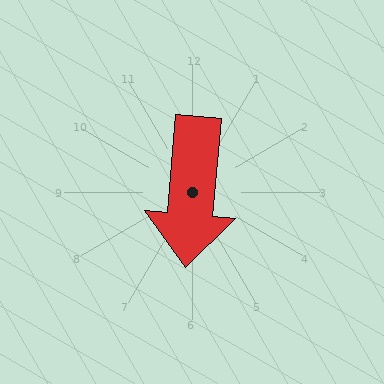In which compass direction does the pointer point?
South.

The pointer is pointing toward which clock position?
Roughly 6 o'clock.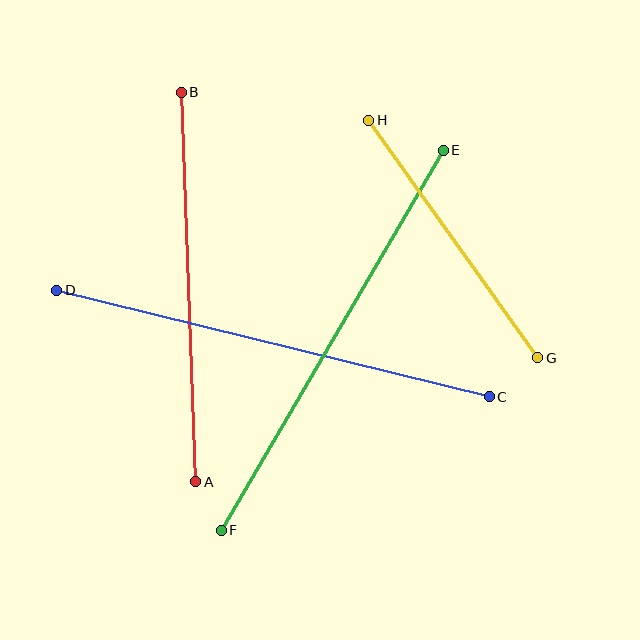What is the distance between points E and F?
The distance is approximately 440 pixels.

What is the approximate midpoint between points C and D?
The midpoint is at approximately (273, 343) pixels.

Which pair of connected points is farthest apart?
Points C and D are farthest apart.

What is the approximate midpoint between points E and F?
The midpoint is at approximately (332, 340) pixels.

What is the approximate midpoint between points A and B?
The midpoint is at approximately (189, 287) pixels.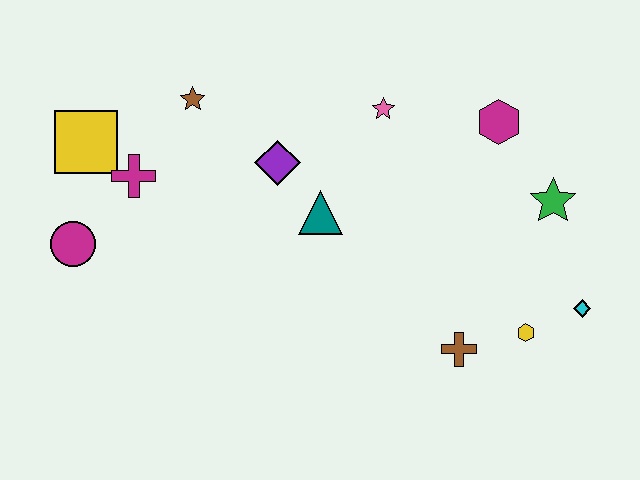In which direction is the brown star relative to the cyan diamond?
The brown star is to the left of the cyan diamond.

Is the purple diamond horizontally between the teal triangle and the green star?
No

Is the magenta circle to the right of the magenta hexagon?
No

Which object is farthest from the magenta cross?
The cyan diamond is farthest from the magenta cross.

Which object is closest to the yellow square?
The magenta cross is closest to the yellow square.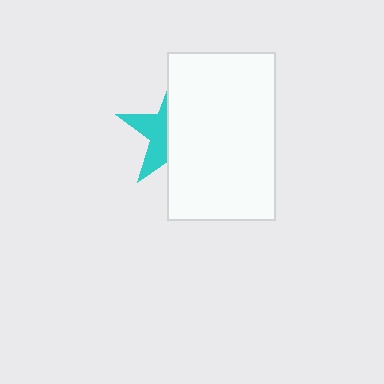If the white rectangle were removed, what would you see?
You would see the complete cyan star.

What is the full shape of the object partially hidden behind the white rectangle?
The partially hidden object is a cyan star.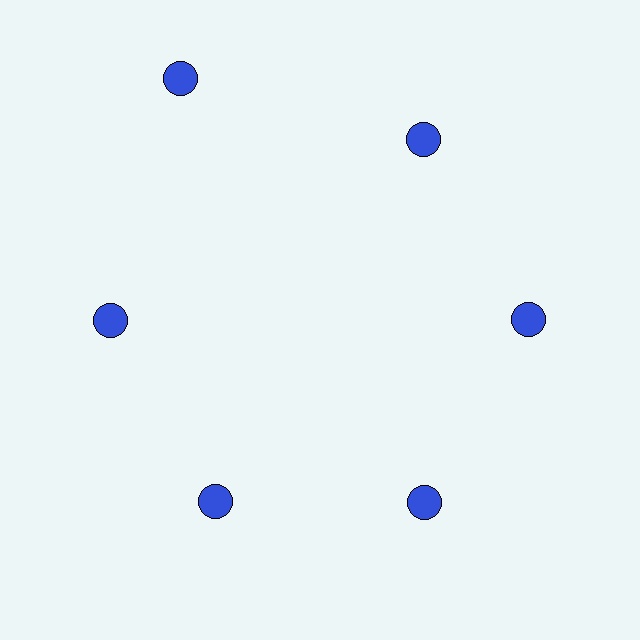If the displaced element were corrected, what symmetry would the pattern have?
It would have 6-fold rotational symmetry — the pattern would map onto itself every 60 degrees.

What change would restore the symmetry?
The symmetry would be restored by moving it inward, back onto the ring so that all 6 circles sit at equal angles and equal distance from the center.